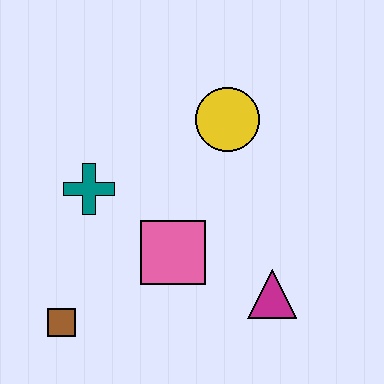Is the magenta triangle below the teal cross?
Yes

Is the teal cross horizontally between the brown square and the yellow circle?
Yes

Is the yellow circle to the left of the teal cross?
No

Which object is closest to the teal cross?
The pink square is closest to the teal cross.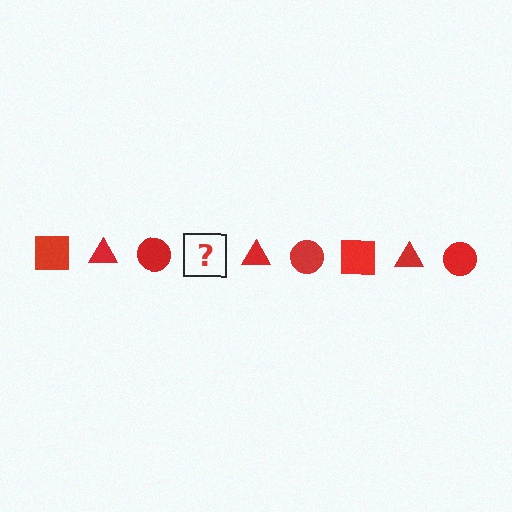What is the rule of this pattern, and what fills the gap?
The rule is that the pattern cycles through square, triangle, circle shapes in red. The gap should be filled with a red square.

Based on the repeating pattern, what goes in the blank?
The blank should be a red square.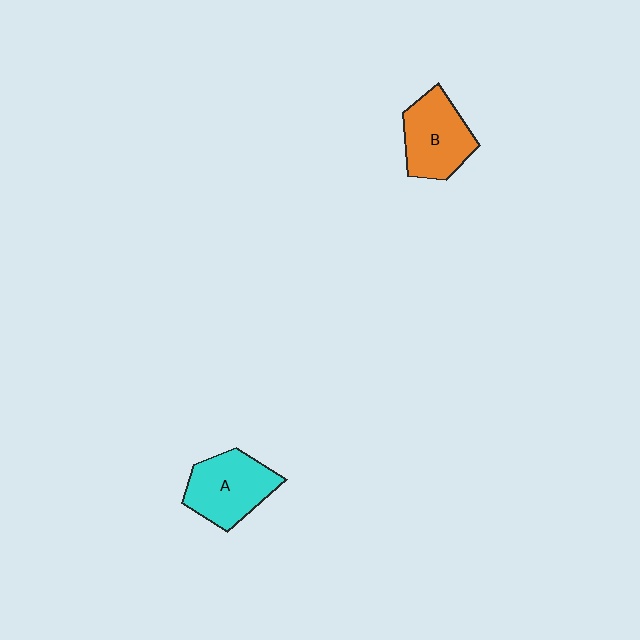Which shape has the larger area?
Shape A (cyan).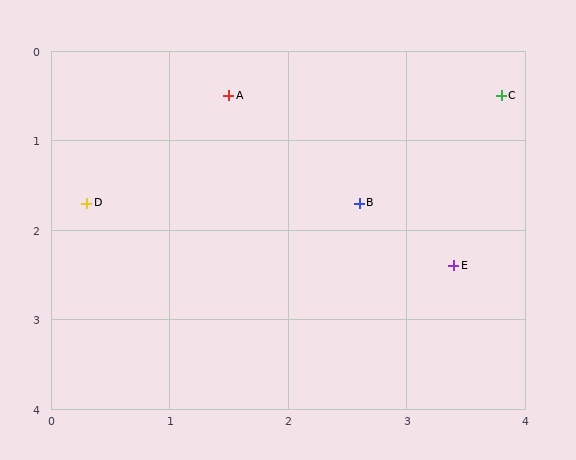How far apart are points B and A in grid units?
Points B and A are about 1.6 grid units apart.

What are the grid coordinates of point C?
Point C is at approximately (3.8, 0.5).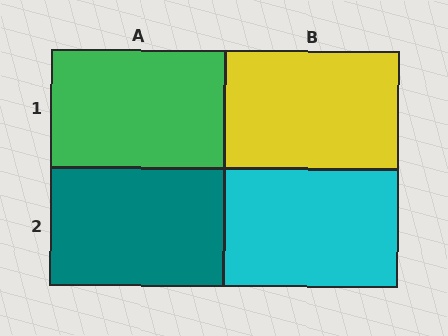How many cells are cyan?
1 cell is cyan.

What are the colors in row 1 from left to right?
Green, yellow.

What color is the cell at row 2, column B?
Cyan.